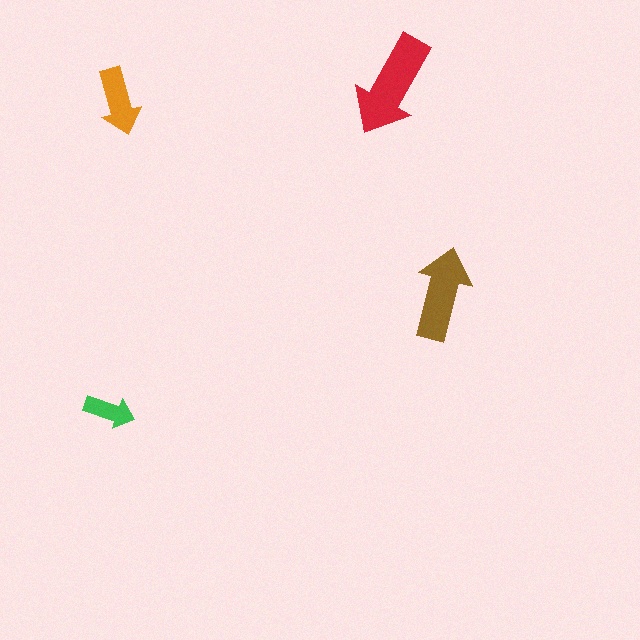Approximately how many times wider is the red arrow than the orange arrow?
About 1.5 times wider.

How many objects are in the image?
There are 4 objects in the image.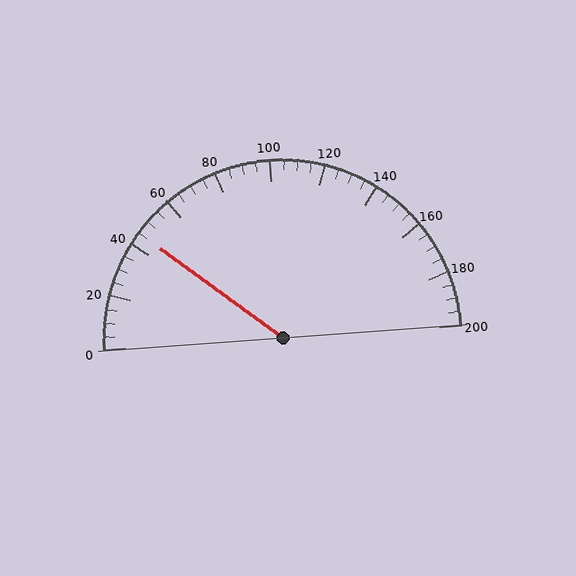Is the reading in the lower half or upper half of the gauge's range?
The reading is in the lower half of the range (0 to 200).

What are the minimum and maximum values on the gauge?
The gauge ranges from 0 to 200.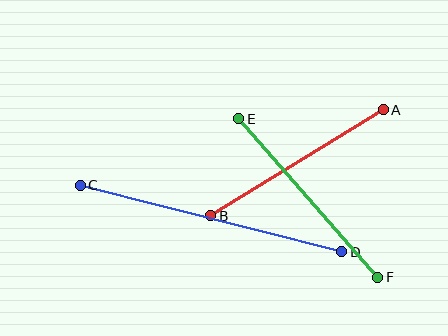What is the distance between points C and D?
The distance is approximately 269 pixels.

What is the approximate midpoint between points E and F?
The midpoint is at approximately (308, 198) pixels.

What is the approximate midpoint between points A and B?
The midpoint is at approximately (297, 163) pixels.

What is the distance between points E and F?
The distance is approximately 211 pixels.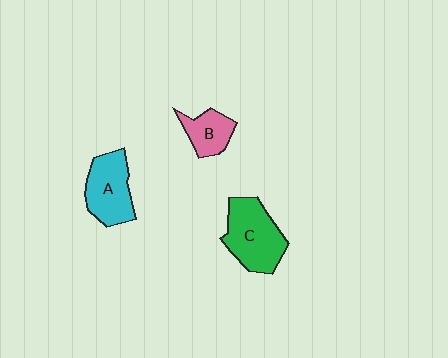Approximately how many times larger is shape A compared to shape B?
Approximately 1.6 times.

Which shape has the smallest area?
Shape B (pink).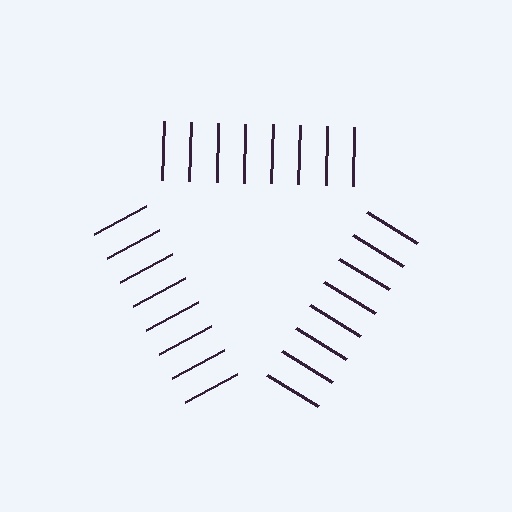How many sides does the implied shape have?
3 sides — the line-ends trace a triangle.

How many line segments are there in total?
24 — 8 along each of the 3 edges.